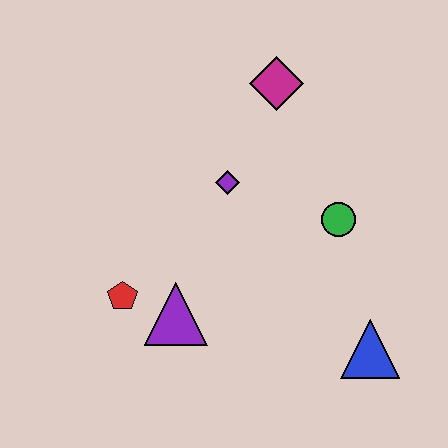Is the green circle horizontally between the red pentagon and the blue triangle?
Yes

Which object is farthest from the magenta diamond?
The blue triangle is farthest from the magenta diamond.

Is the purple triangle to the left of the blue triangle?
Yes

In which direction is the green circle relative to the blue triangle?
The green circle is above the blue triangle.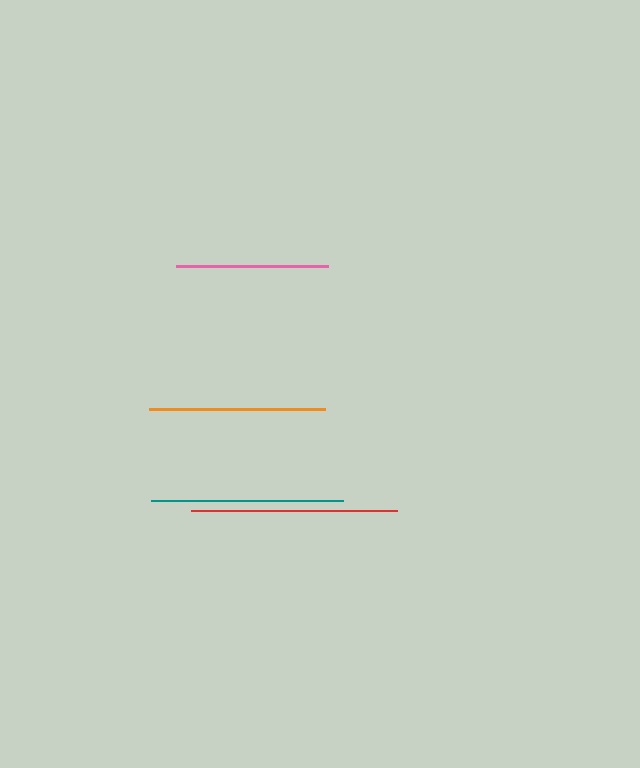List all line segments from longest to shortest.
From longest to shortest: red, teal, orange, pink.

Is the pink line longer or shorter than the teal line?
The teal line is longer than the pink line.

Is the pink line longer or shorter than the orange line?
The orange line is longer than the pink line.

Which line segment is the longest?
The red line is the longest at approximately 206 pixels.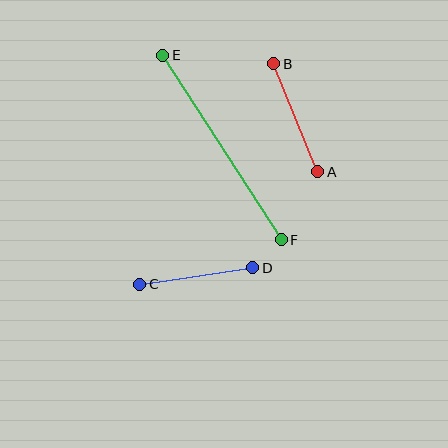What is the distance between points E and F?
The distance is approximately 219 pixels.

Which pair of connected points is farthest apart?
Points E and F are farthest apart.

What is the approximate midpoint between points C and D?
The midpoint is at approximately (196, 276) pixels.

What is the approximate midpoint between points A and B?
The midpoint is at approximately (296, 118) pixels.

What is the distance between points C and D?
The distance is approximately 115 pixels.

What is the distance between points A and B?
The distance is approximately 117 pixels.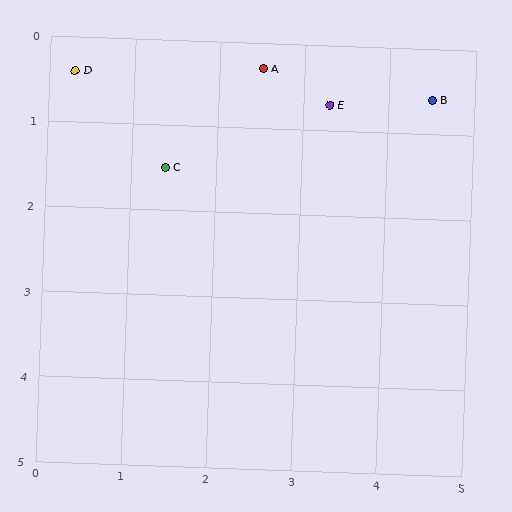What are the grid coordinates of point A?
Point A is at approximately (2.5, 0.3).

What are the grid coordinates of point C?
Point C is at approximately (1.4, 1.5).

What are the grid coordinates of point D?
Point D is at approximately (0.3, 0.4).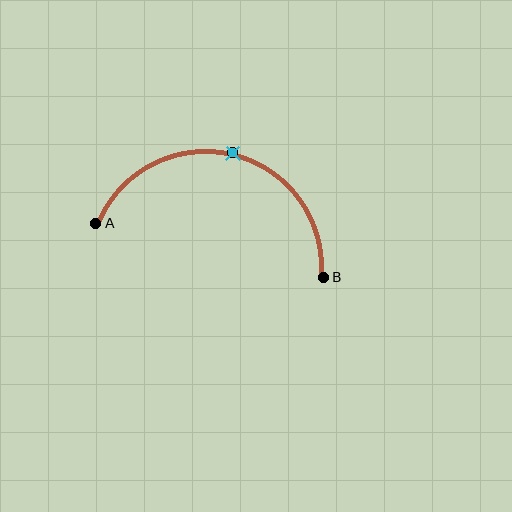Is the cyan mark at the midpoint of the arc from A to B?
Yes. The cyan mark lies on the arc at equal arc-length from both A and B — it is the arc midpoint.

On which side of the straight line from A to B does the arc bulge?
The arc bulges above the straight line connecting A and B.